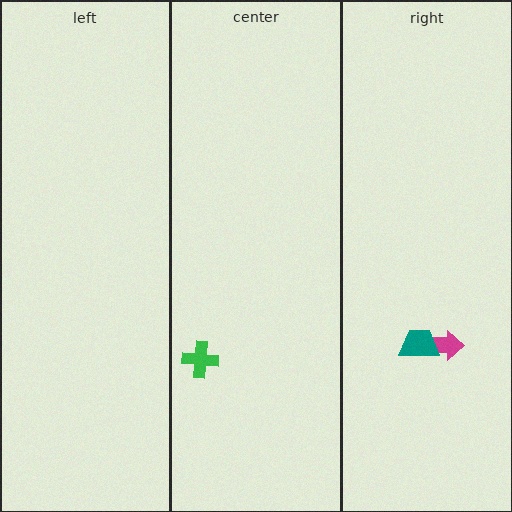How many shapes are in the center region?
1.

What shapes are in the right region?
The magenta arrow, the teal trapezoid.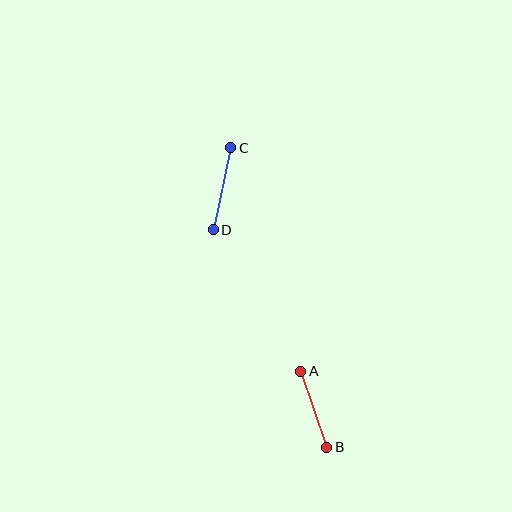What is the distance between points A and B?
The distance is approximately 81 pixels.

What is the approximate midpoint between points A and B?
The midpoint is at approximately (314, 409) pixels.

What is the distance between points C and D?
The distance is approximately 83 pixels.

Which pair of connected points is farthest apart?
Points C and D are farthest apart.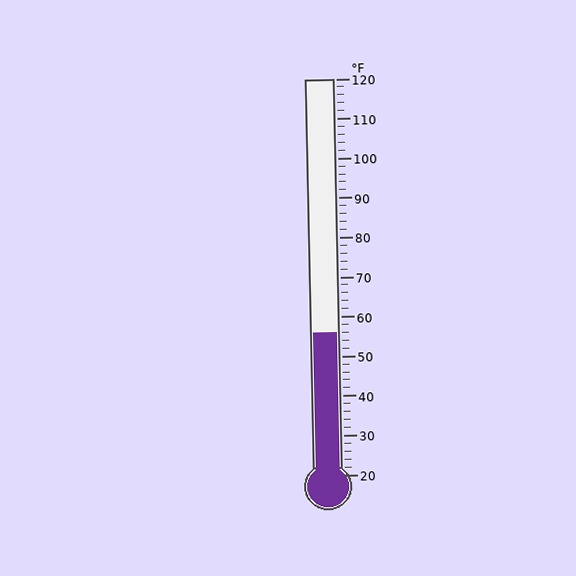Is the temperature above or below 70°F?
The temperature is below 70°F.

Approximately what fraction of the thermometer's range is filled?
The thermometer is filled to approximately 35% of its range.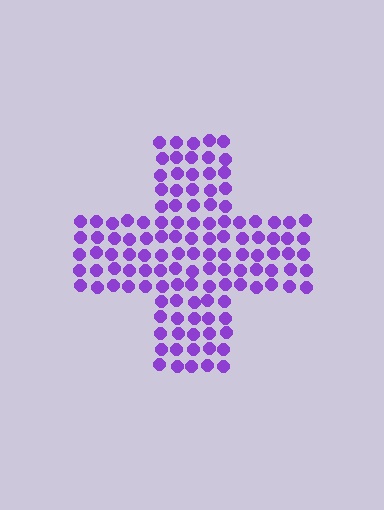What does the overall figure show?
The overall figure shows a cross.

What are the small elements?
The small elements are circles.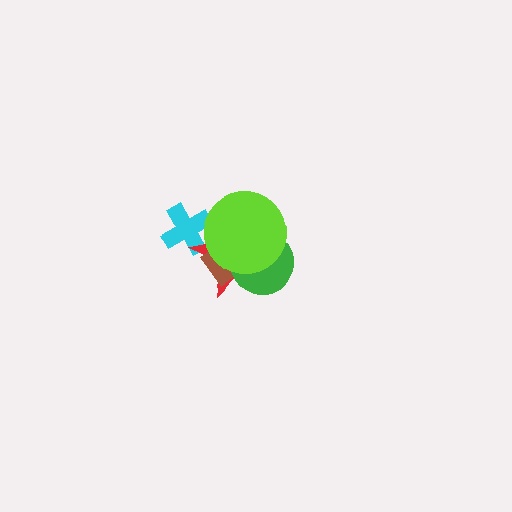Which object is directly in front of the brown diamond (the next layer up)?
The green circle is directly in front of the brown diamond.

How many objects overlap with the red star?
4 objects overlap with the red star.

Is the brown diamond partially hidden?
Yes, it is partially covered by another shape.